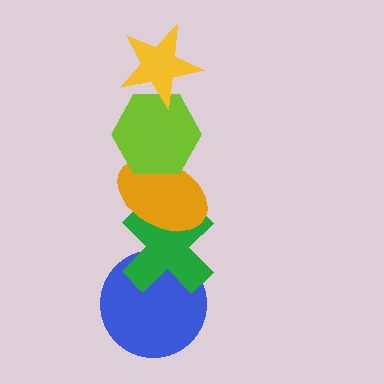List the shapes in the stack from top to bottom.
From top to bottom: the yellow star, the lime hexagon, the orange ellipse, the green cross, the blue circle.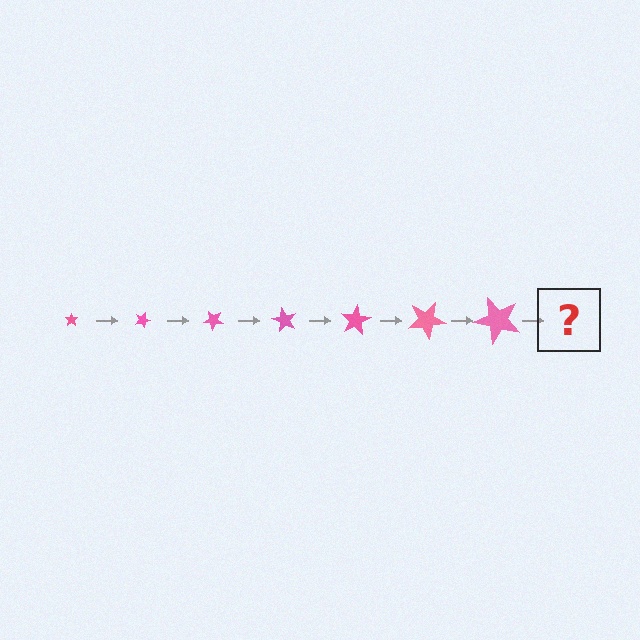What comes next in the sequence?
The next element should be a star, larger than the previous one and rotated 140 degrees from the start.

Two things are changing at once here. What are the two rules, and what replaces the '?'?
The two rules are that the star grows larger each step and it rotates 20 degrees each step. The '?' should be a star, larger than the previous one and rotated 140 degrees from the start.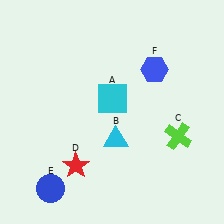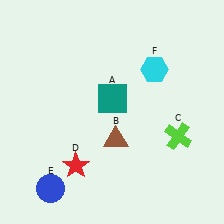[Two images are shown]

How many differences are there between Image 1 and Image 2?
There are 3 differences between the two images.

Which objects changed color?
A changed from cyan to teal. B changed from cyan to brown. F changed from blue to cyan.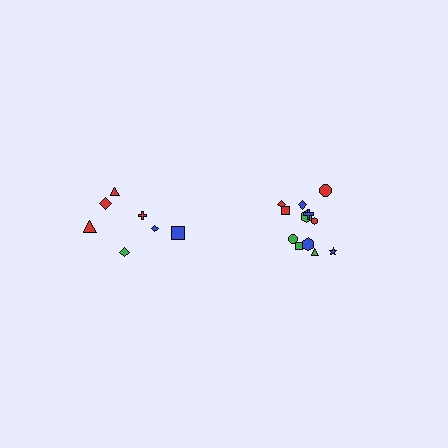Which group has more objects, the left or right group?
The right group.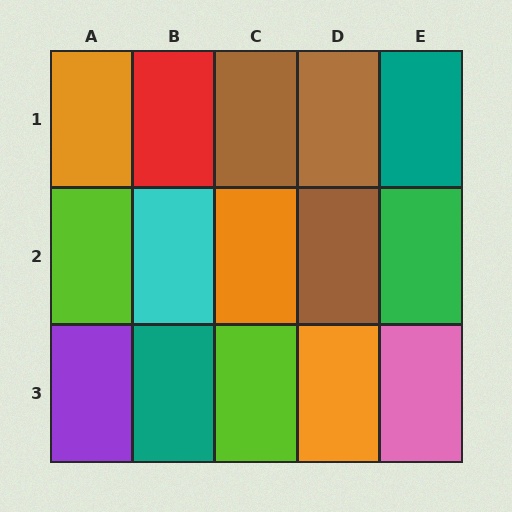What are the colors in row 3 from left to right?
Purple, teal, lime, orange, pink.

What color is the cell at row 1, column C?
Brown.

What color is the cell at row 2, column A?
Lime.